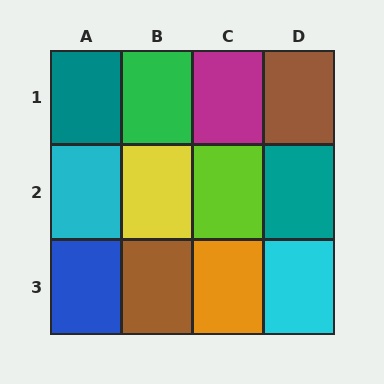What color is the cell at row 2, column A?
Cyan.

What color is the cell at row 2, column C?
Lime.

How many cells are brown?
2 cells are brown.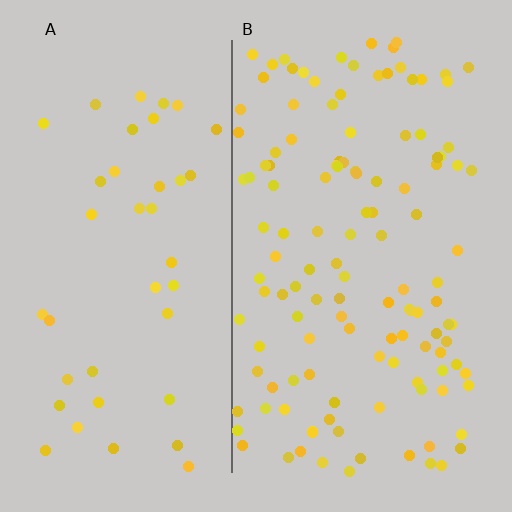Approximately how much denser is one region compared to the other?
Approximately 3.1× — region B over region A.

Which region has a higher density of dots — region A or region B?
B (the right).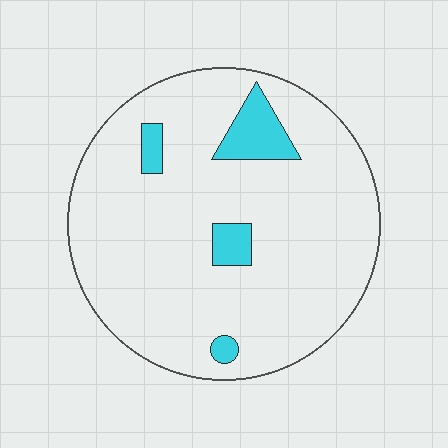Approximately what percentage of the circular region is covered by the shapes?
Approximately 10%.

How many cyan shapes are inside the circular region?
4.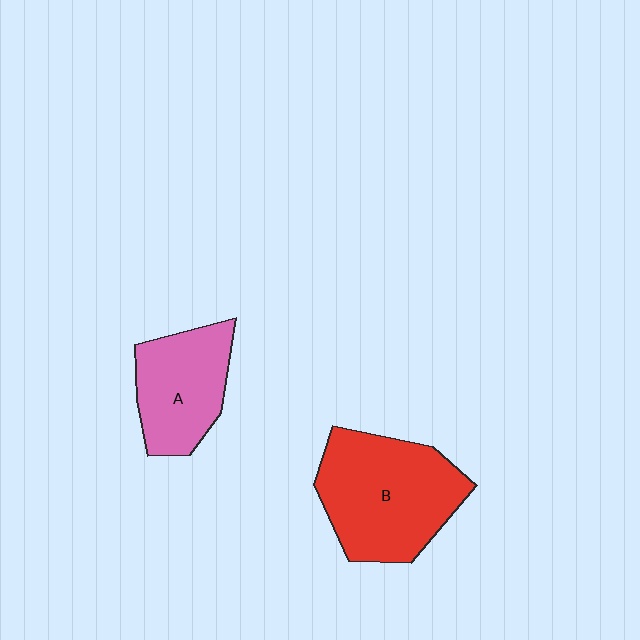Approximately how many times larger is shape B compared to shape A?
Approximately 1.5 times.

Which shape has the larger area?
Shape B (red).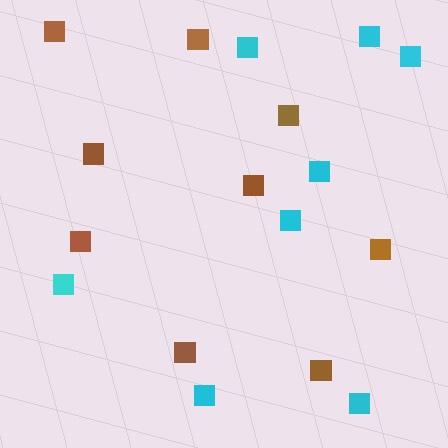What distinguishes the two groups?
There are 2 groups: one group of cyan squares (8) and one group of brown squares (9).